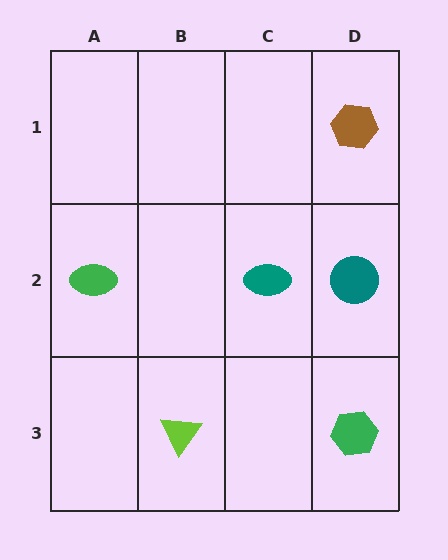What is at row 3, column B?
A lime triangle.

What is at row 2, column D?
A teal circle.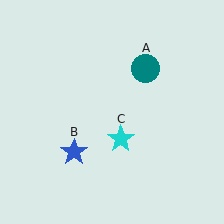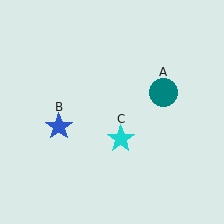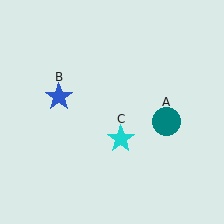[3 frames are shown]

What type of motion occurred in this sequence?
The teal circle (object A), blue star (object B) rotated clockwise around the center of the scene.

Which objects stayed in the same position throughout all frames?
Cyan star (object C) remained stationary.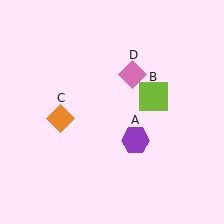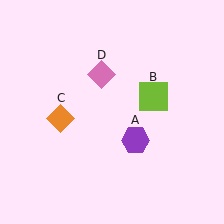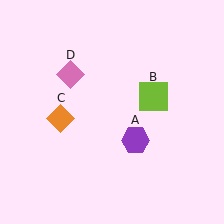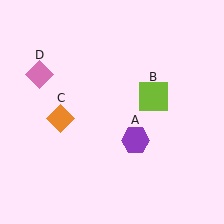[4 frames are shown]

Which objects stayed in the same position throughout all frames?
Purple hexagon (object A) and lime square (object B) and orange diamond (object C) remained stationary.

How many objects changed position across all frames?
1 object changed position: pink diamond (object D).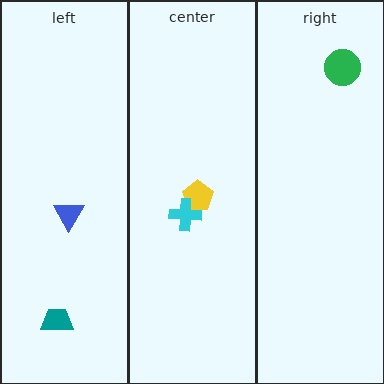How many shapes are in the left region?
2.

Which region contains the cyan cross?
The center region.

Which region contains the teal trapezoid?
The left region.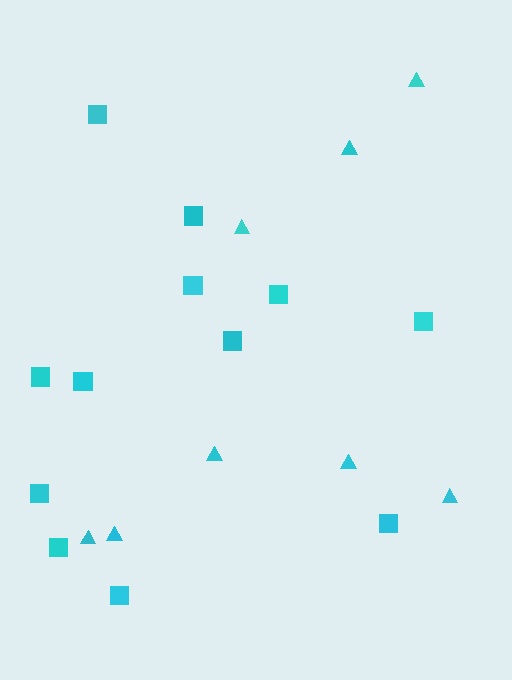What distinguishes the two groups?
There are 2 groups: one group of squares (12) and one group of triangles (8).